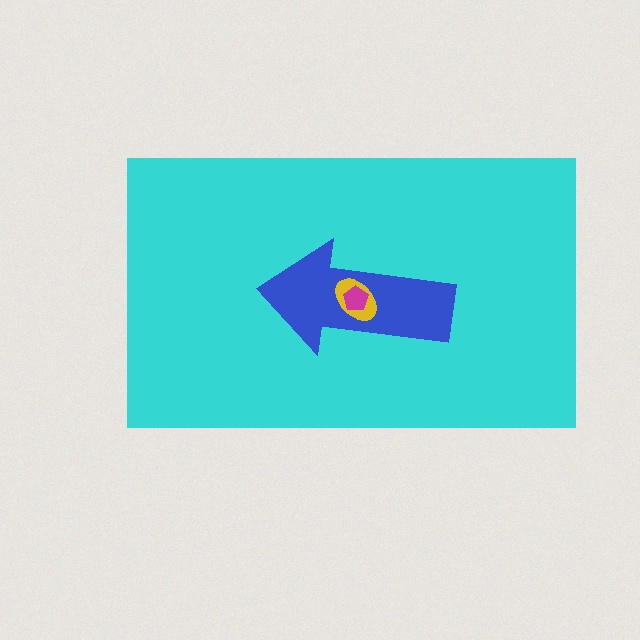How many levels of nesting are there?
4.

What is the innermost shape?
The magenta pentagon.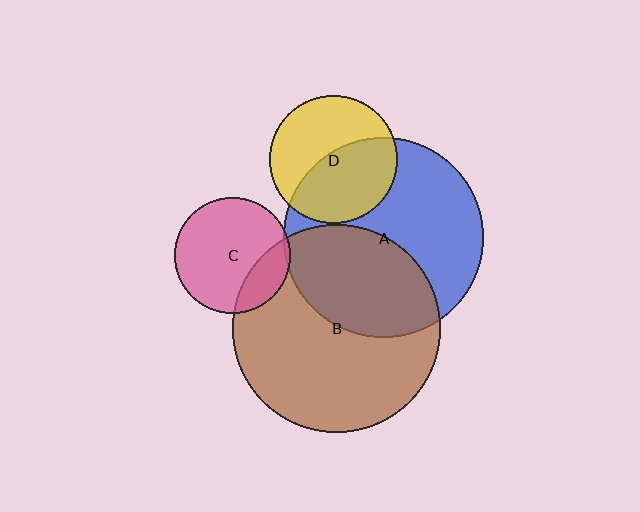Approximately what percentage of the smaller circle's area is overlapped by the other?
Approximately 5%.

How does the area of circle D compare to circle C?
Approximately 1.2 times.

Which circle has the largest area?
Circle B (brown).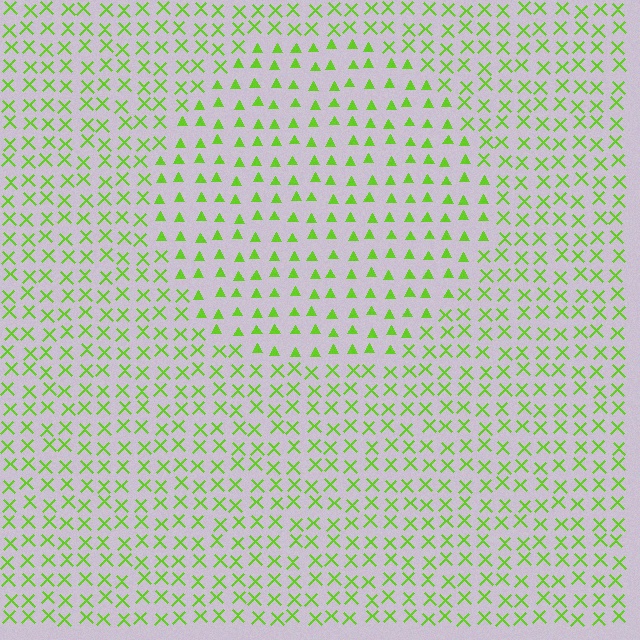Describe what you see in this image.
The image is filled with small lime elements arranged in a uniform grid. A circle-shaped region contains triangles, while the surrounding area contains X marks. The boundary is defined purely by the change in element shape.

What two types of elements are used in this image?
The image uses triangles inside the circle region and X marks outside it.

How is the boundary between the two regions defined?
The boundary is defined by a change in element shape: triangles inside vs. X marks outside. All elements share the same color and spacing.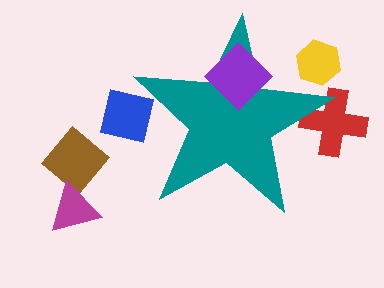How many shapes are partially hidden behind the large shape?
3 shapes are partially hidden.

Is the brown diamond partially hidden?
No, the brown diamond is fully visible.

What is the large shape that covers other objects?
A teal star.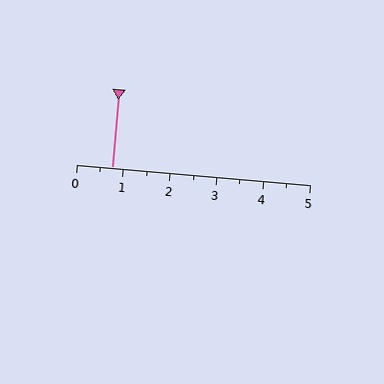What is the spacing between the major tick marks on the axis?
The major ticks are spaced 1 apart.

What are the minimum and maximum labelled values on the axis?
The axis runs from 0 to 5.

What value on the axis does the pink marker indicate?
The marker indicates approximately 0.8.